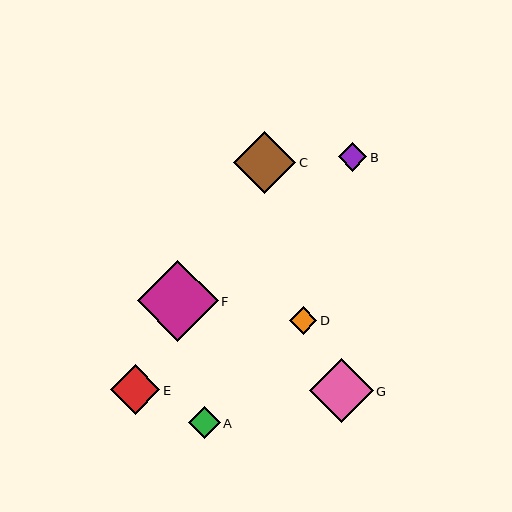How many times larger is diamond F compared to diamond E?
Diamond F is approximately 1.6 times the size of diamond E.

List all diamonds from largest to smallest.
From largest to smallest: F, G, C, E, A, B, D.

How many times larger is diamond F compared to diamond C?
Diamond F is approximately 1.3 times the size of diamond C.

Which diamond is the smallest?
Diamond D is the smallest with a size of approximately 28 pixels.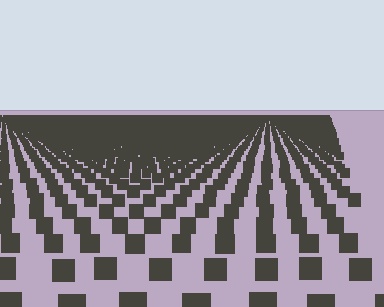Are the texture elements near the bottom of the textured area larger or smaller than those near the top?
Larger. Near the bottom, elements are closer to the viewer and appear at a bigger on-screen size.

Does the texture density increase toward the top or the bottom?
Density increases toward the top.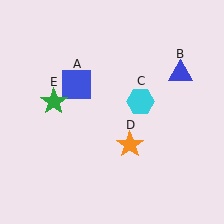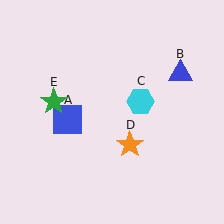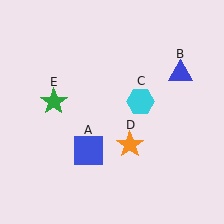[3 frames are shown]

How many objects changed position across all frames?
1 object changed position: blue square (object A).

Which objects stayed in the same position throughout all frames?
Blue triangle (object B) and cyan hexagon (object C) and orange star (object D) and green star (object E) remained stationary.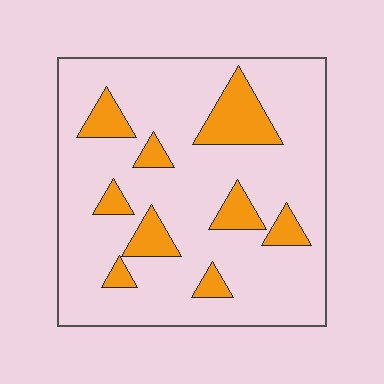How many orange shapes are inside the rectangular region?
9.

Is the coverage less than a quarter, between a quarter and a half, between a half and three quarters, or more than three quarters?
Less than a quarter.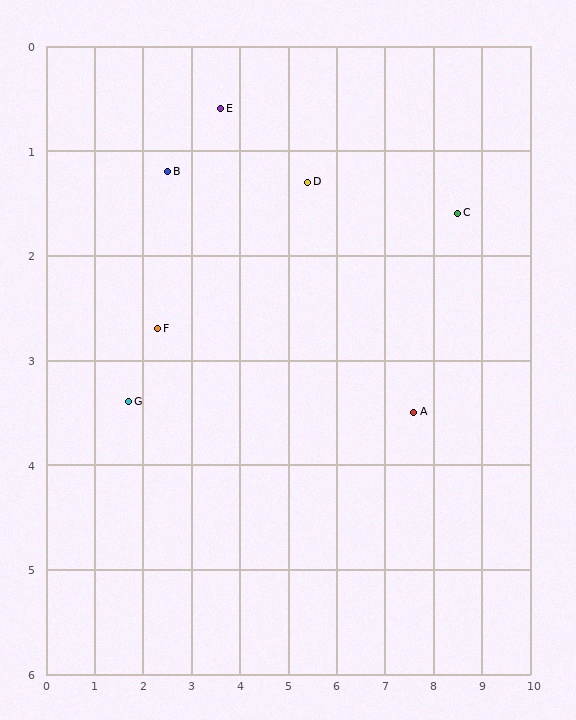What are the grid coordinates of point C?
Point C is at approximately (8.5, 1.6).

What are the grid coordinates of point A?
Point A is at approximately (7.6, 3.5).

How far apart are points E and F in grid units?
Points E and F are about 2.5 grid units apart.